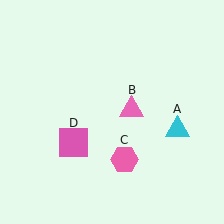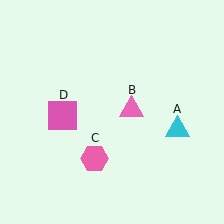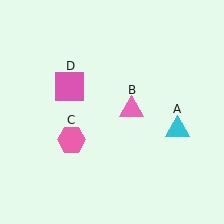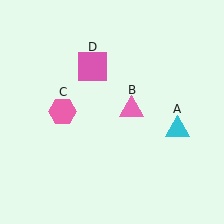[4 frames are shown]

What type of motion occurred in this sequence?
The pink hexagon (object C), pink square (object D) rotated clockwise around the center of the scene.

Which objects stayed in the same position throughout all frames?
Cyan triangle (object A) and pink triangle (object B) remained stationary.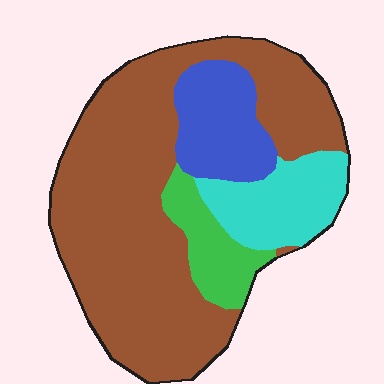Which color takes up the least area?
Green, at roughly 10%.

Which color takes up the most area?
Brown, at roughly 65%.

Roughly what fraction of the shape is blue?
Blue covers about 15% of the shape.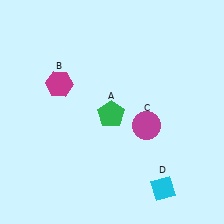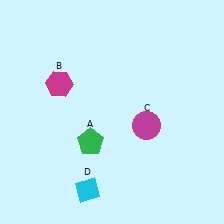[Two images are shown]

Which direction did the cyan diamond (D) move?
The cyan diamond (D) moved left.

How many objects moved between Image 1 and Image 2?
2 objects moved between the two images.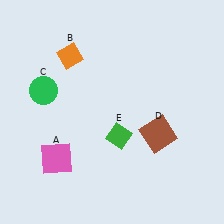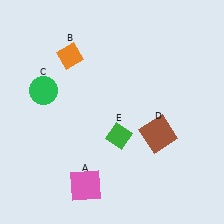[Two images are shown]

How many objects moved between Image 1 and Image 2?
1 object moved between the two images.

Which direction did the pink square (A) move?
The pink square (A) moved right.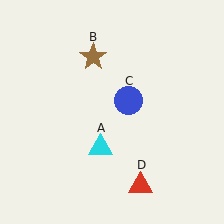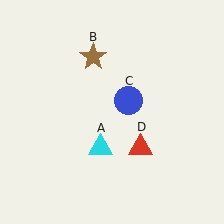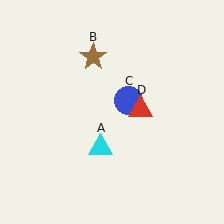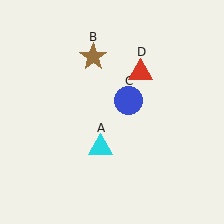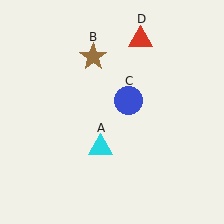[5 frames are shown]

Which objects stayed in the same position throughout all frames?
Cyan triangle (object A) and brown star (object B) and blue circle (object C) remained stationary.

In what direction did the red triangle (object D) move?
The red triangle (object D) moved up.